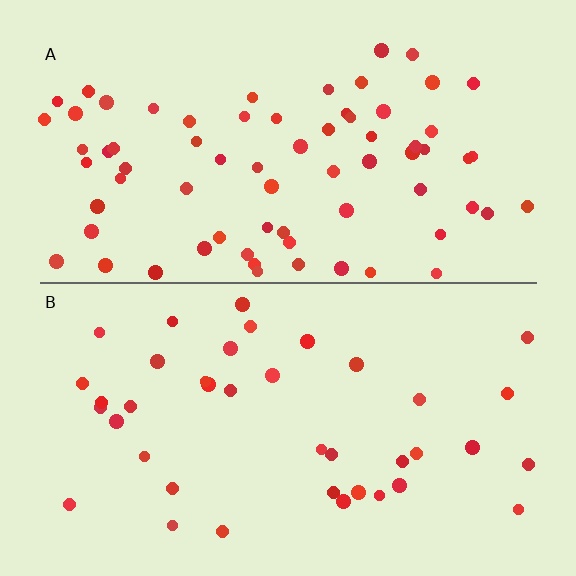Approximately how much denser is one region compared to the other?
Approximately 1.8× — region A over region B.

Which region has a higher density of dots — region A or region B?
A (the top).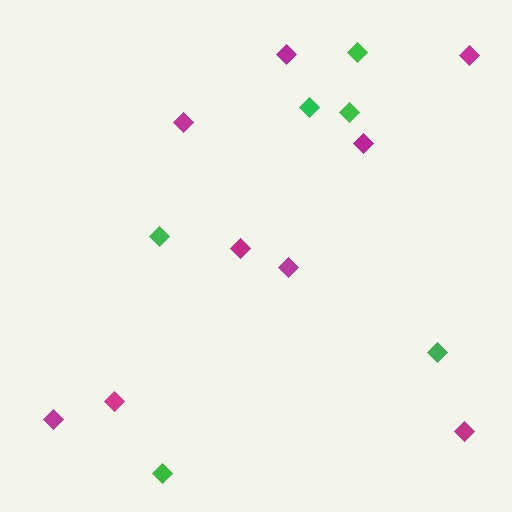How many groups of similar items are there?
There are 2 groups: one group of green diamonds (6) and one group of magenta diamonds (9).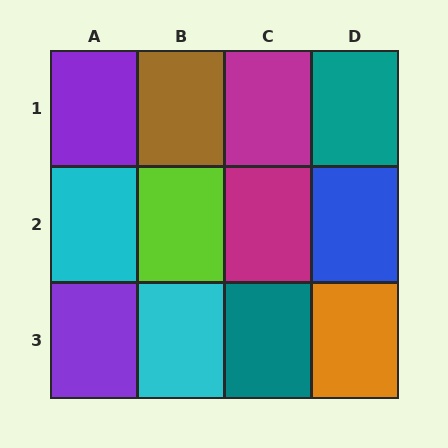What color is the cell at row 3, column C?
Teal.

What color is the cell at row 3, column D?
Orange.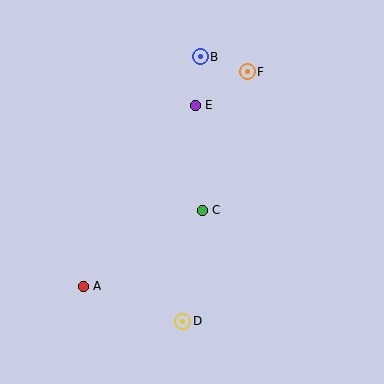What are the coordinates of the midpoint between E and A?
The midpoint between E and A is at (139, 196).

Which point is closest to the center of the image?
Point C at (202, 210) is closest to the center.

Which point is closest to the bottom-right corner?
Point D is closest to the bottom-right corner.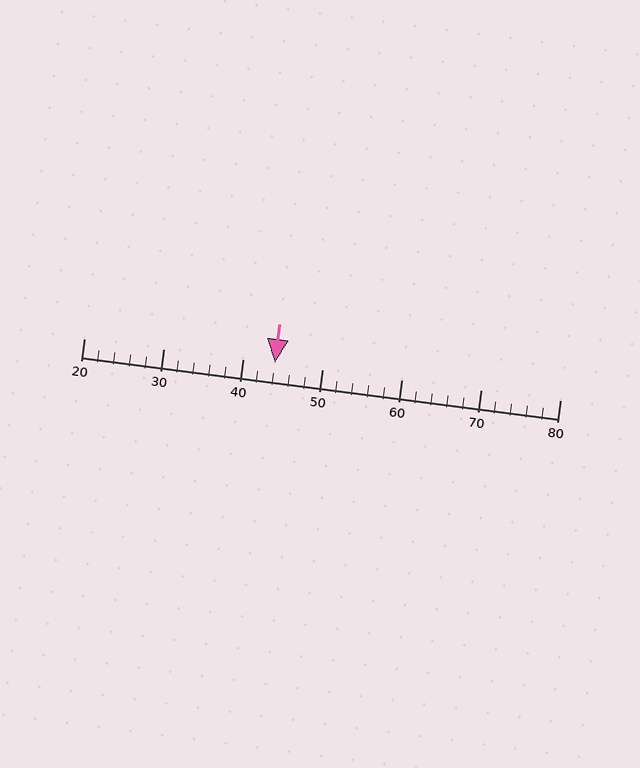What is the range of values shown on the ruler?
The ruler shows values from 20 to 80.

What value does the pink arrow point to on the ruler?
The pink arrow points to approximately 44.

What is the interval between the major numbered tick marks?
The major tick marks are spaced 10 units apart.